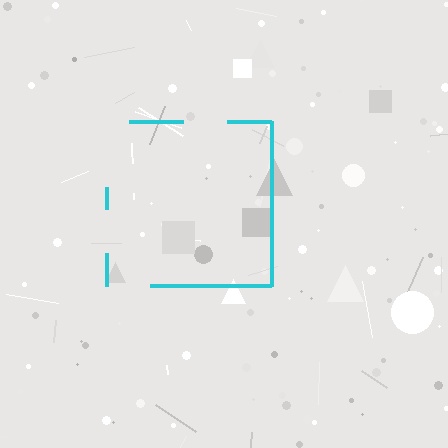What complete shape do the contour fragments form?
The contour fragments form a square.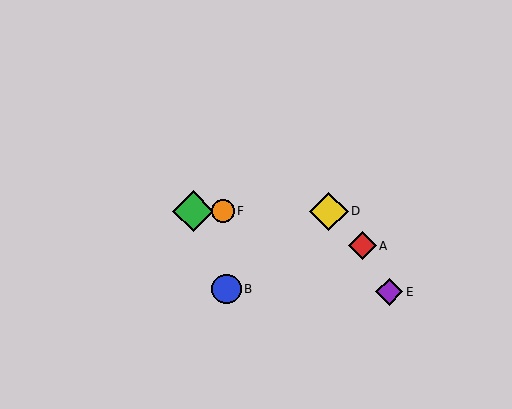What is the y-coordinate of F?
Object F is at y≈211.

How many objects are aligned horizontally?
3 objects (C, D, F) are aligned horizontally.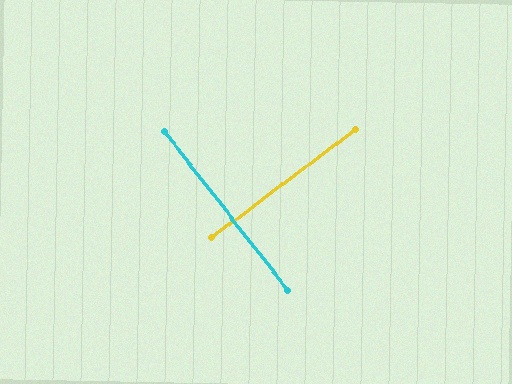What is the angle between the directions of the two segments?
Approximately 89 degrees.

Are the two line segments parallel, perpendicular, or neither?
Perpendicular — they meet at approximately 89°.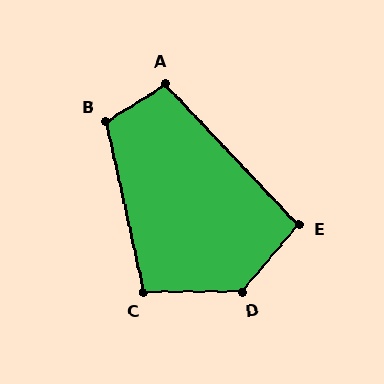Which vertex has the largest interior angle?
D, at approximately 130 degrees.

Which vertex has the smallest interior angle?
E, at approximately 96 degrees.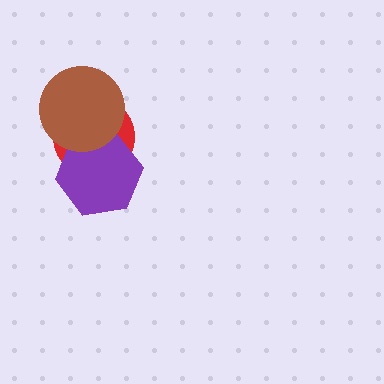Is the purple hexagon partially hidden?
Yes, it is partially covered by another shape.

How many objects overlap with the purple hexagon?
2 objects overlap with the purple hexagon.